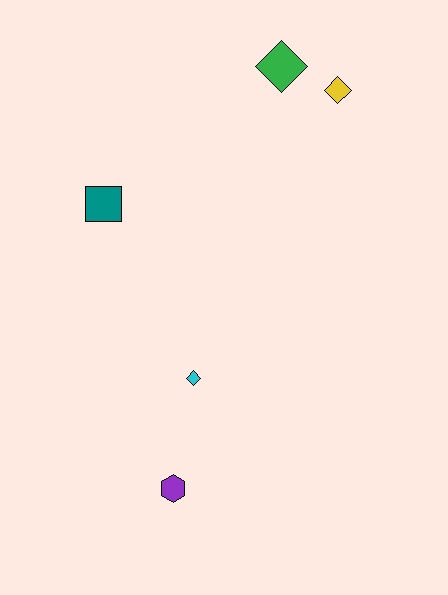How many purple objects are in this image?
There is 1 purple object.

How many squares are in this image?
There is 1 square.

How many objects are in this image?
There are 5 objects.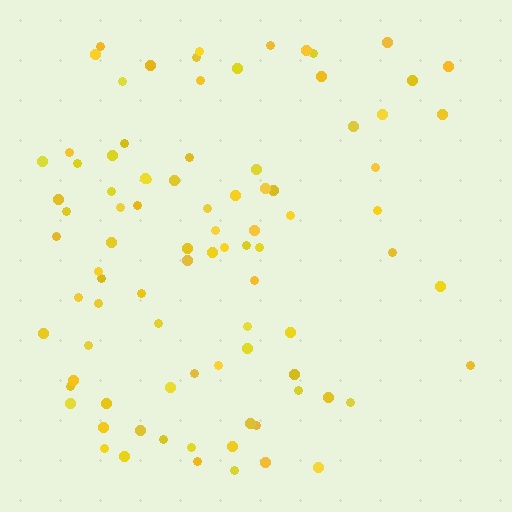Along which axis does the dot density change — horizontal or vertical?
Horizontal.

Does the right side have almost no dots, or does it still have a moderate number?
Still a moderate number, just noticeably fewer than the left.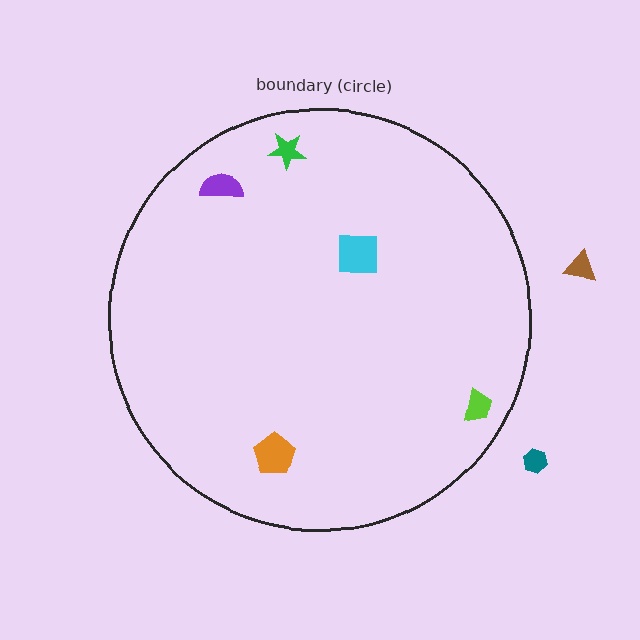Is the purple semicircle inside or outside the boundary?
Inside.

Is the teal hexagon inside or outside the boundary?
Outside.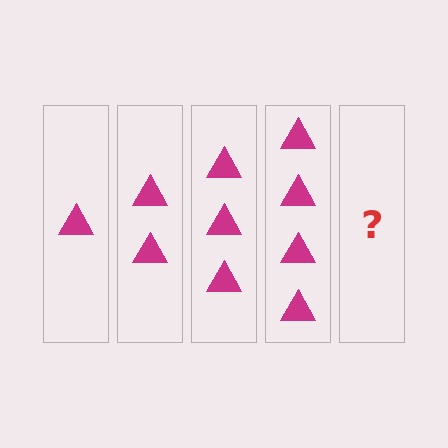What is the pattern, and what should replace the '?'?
The pattern is that each step adds one more triangle. The '?' should be 5 triangles.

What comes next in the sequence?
The next element should be 5 triangles.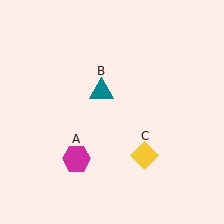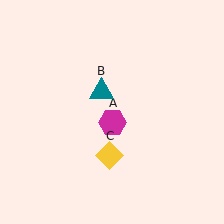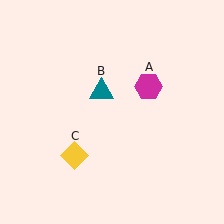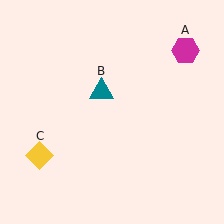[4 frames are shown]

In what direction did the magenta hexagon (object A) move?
The magenta hexagon (object A) moved up and to the right.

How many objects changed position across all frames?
2 objects changed position: magenta hexagon (object A), yellow diamond (object C).